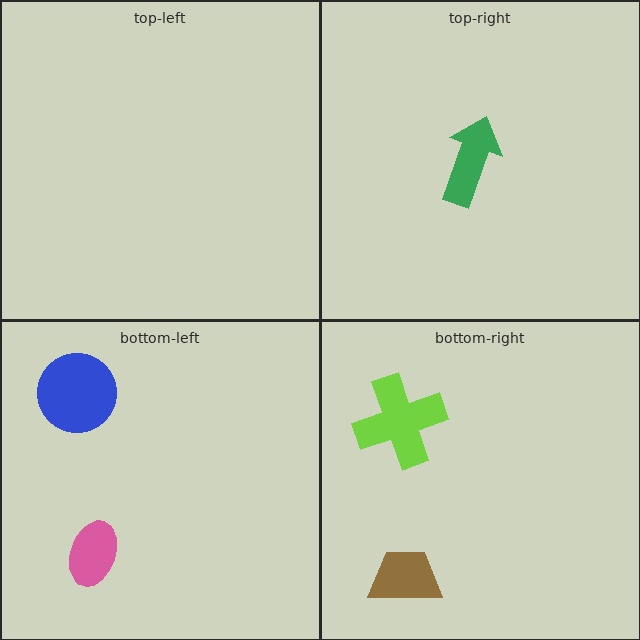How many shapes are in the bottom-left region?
2.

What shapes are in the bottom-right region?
The brown trapezoid, the lime cross.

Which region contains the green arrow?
The top-right region.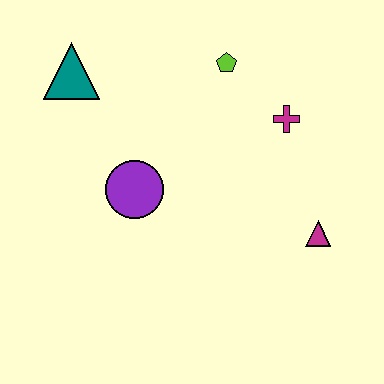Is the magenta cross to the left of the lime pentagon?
No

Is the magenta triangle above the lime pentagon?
No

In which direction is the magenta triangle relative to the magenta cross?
The magenta triangle is below the magenta cross.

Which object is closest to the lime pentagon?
The magenta cross is closest to the lime pentagon.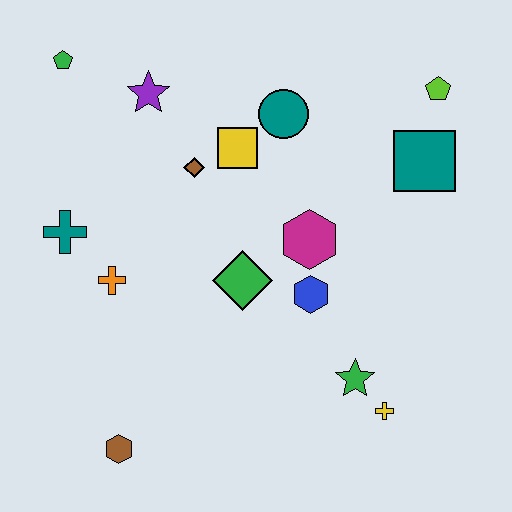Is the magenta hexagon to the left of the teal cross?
No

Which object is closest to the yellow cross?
The green star is closest to the yellow cross.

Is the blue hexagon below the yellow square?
Yes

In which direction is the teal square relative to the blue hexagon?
The teal square is above the blue hexagon.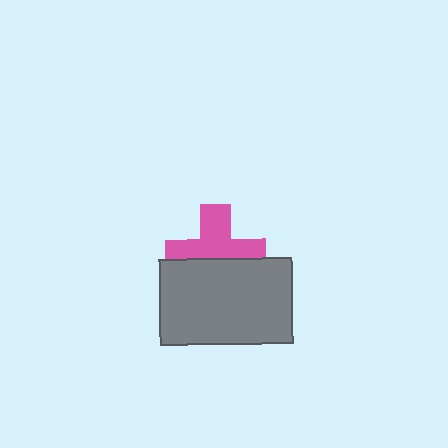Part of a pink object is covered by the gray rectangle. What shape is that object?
It is a cross.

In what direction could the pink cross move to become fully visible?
The pink cross could move up. That would shift it out from behind the gray rectangle entirely.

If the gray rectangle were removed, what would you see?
You would see the complete pink cross.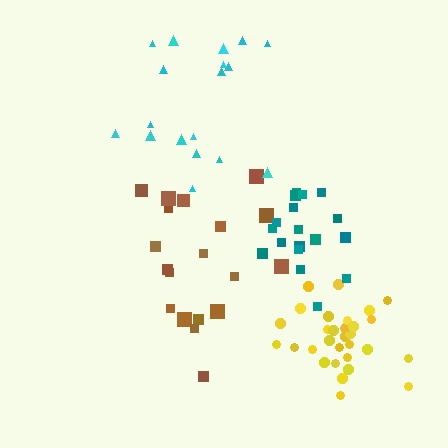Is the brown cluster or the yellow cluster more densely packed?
Yellow.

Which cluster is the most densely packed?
Yellow.